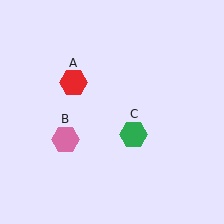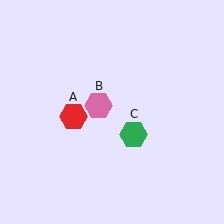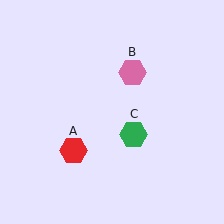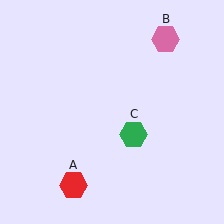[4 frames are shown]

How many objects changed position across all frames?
2 objects changed position: red hexagon (object A), pink hexagon (object B).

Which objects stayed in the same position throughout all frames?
Green hexagon (object C) remained stationary.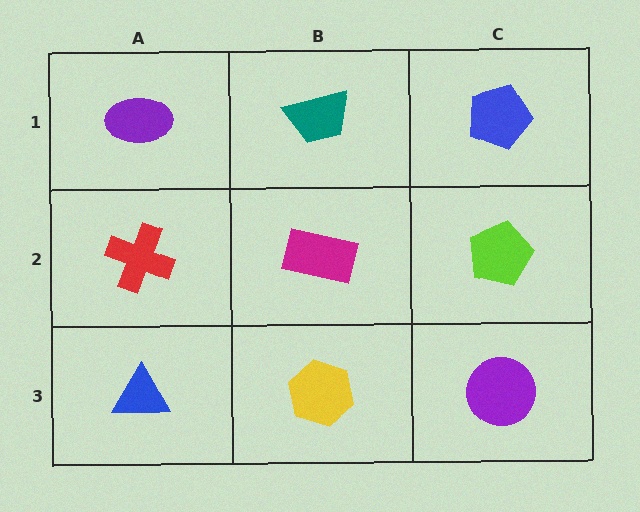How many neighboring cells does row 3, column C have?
2.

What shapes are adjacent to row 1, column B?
A magenta rectangle (row 2, column B), a purple ellipse (row 1, column A), a blue pentagon (row 1, column C).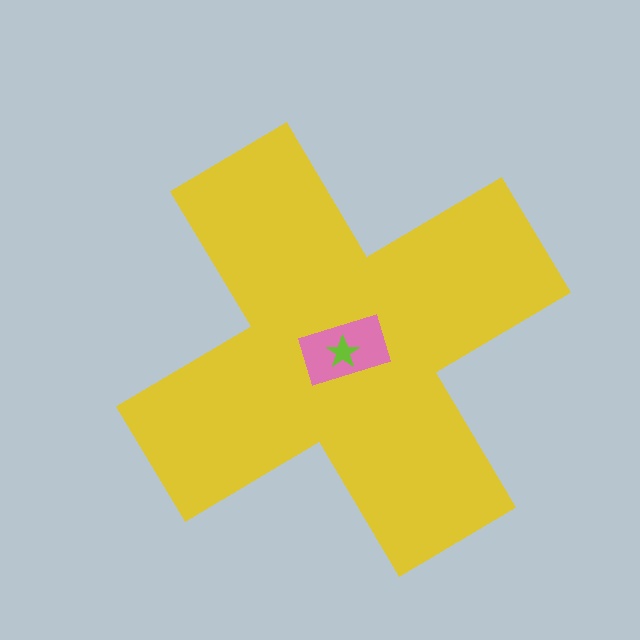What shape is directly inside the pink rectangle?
The lime star.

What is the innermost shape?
The lime star.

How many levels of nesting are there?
3.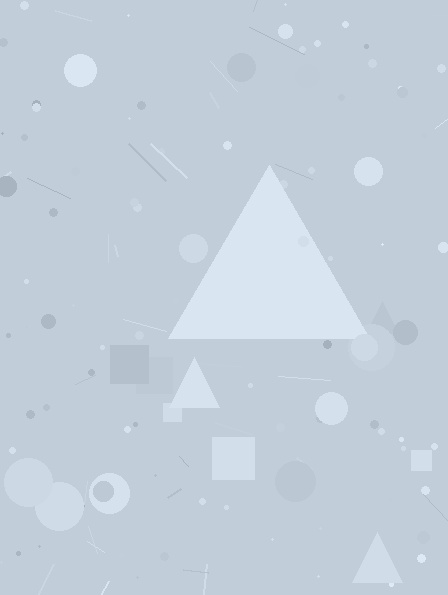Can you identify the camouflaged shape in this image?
The camouflaged shape is a triangle.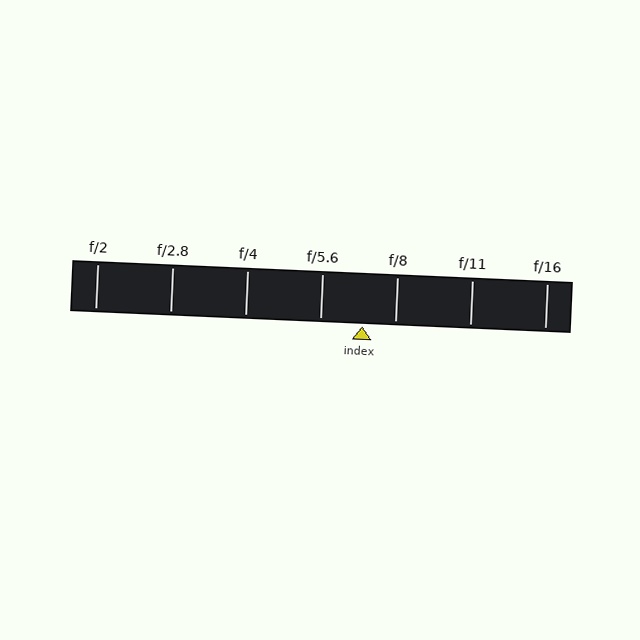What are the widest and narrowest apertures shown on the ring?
The widest aperture shown is f/2 and the narrowest is f/16.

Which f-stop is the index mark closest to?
The index mark is closest to f/8.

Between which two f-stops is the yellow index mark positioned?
The index mark is between f/5.6 and f/8.